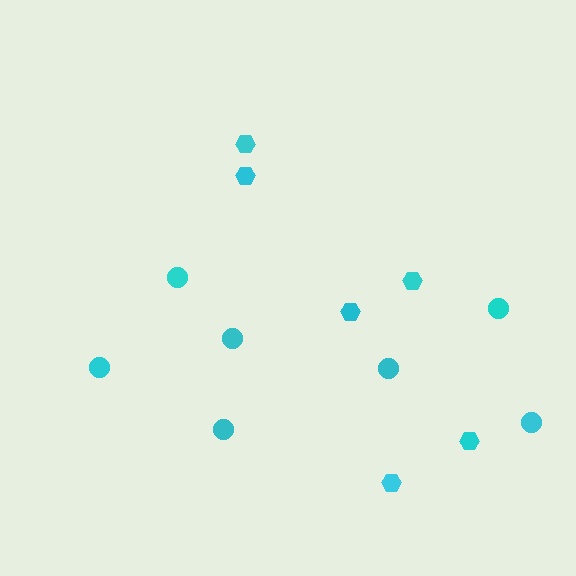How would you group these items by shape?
There are 2 groups: one group of circles (7) and one group of hexagons (6).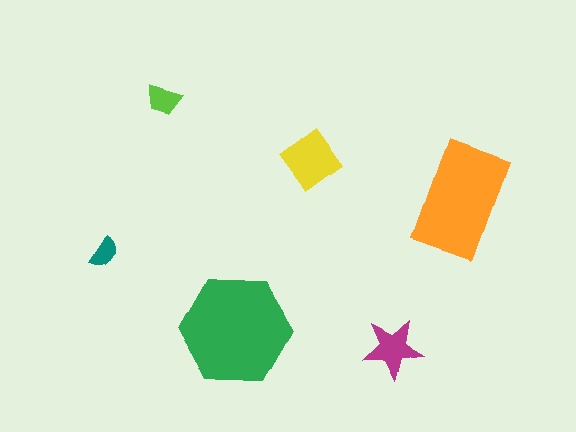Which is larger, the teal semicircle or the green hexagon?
The green hexagon.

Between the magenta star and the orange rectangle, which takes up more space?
The orange rectangle.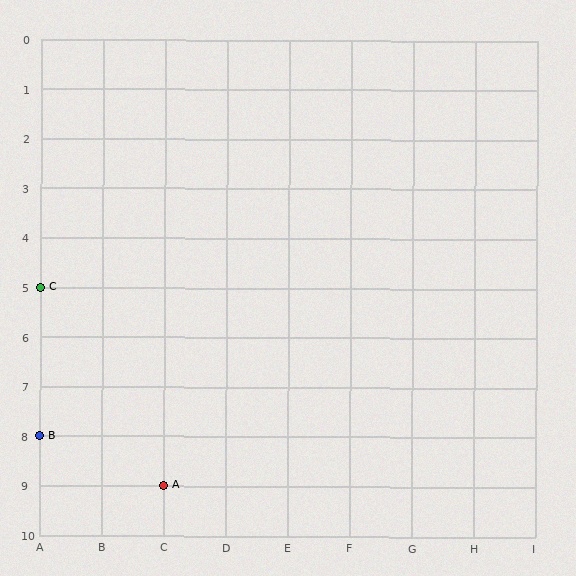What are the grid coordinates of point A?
Point A is at grid coordinates (C, 9).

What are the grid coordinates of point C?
Point C is at grid coordinates (A, 5).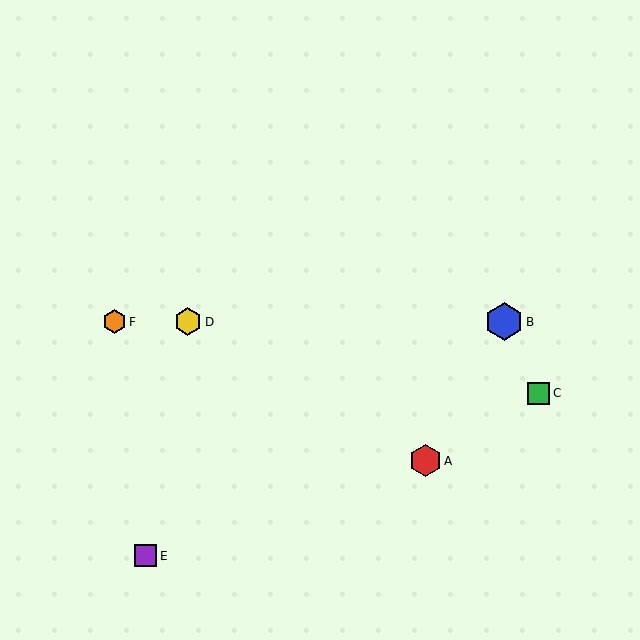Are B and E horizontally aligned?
No, B is at y≈322 and E is at y≈556.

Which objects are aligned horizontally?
Objects B, D, F are aligned horizontally.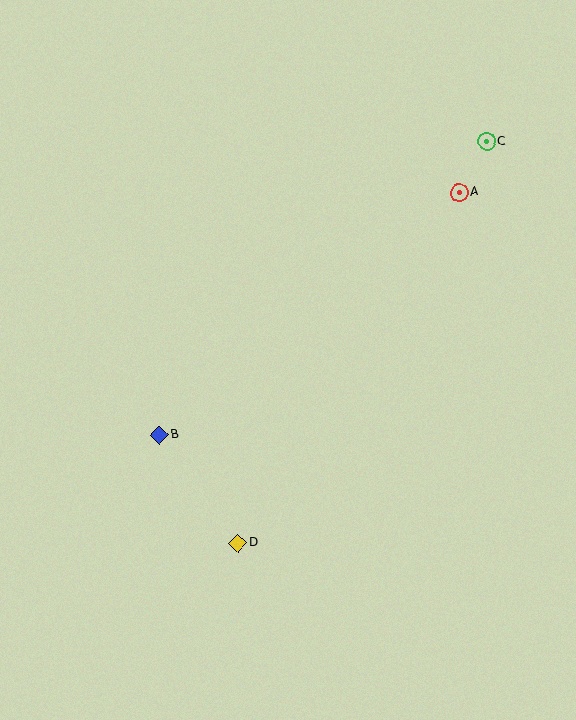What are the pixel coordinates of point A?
Point A is at (459, 193).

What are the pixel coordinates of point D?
Point D is at (238, 543).